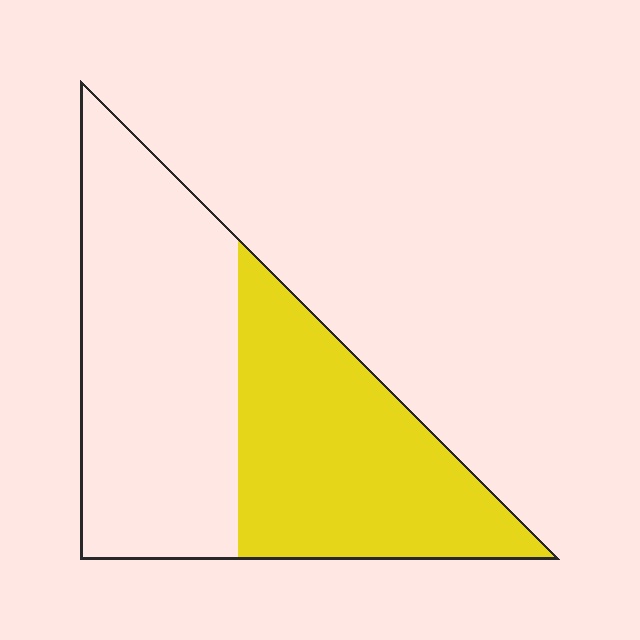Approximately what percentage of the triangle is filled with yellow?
Approximately 45%.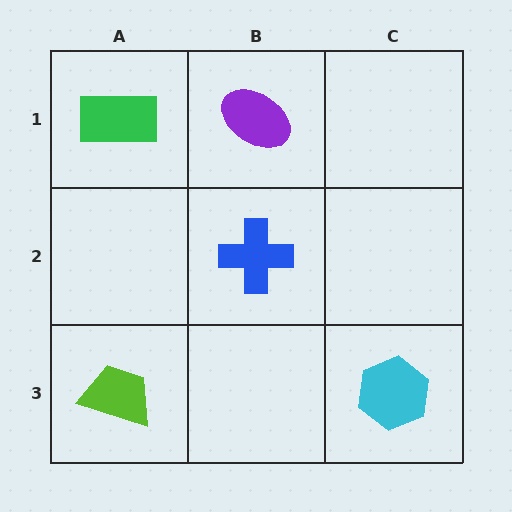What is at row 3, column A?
A lime trapezoid.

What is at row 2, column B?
A blue cross.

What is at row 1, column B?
A purple ellipse.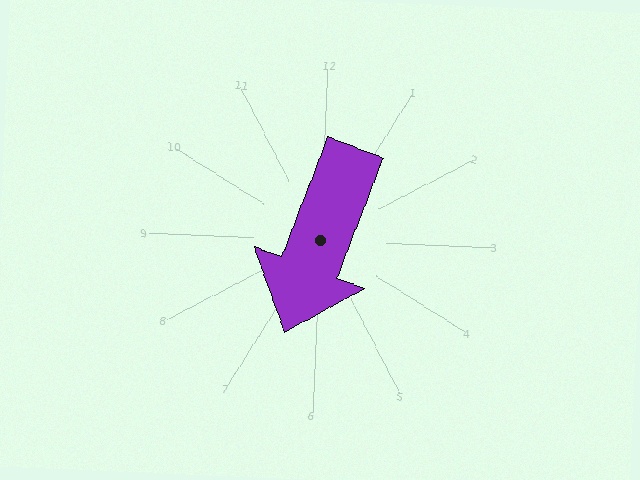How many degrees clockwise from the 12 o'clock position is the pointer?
Approximately 198 degrees.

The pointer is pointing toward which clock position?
Roughly 7 o'clock.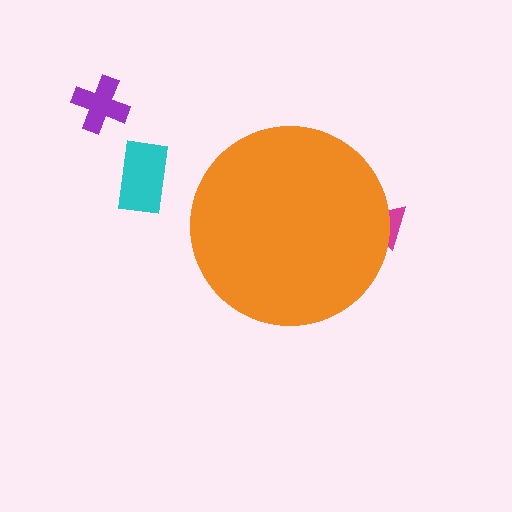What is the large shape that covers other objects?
An orange circle.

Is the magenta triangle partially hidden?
Yes, the magenta triangle is partially hidden behind the orange circle.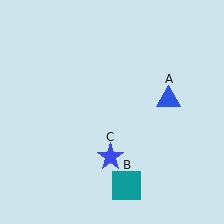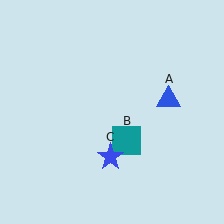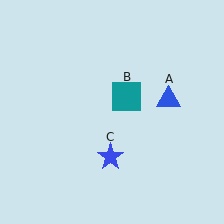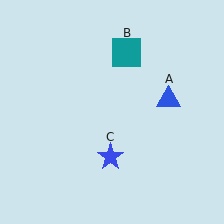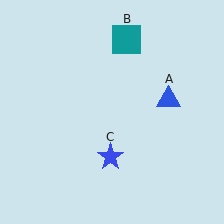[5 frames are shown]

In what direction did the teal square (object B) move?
The teal square (object B) moved up.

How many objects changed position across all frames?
1 object changed position: teal square (object B).